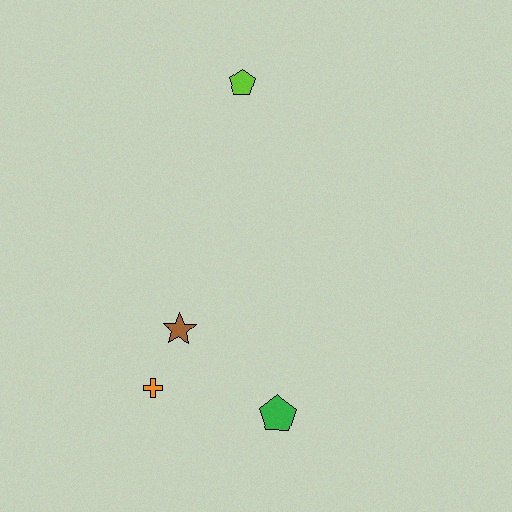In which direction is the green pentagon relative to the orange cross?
The green pentagon is to the right of the orange cross.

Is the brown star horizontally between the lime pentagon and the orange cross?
Yes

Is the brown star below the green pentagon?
No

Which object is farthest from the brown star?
The lime pentagon is farthest from the brown star.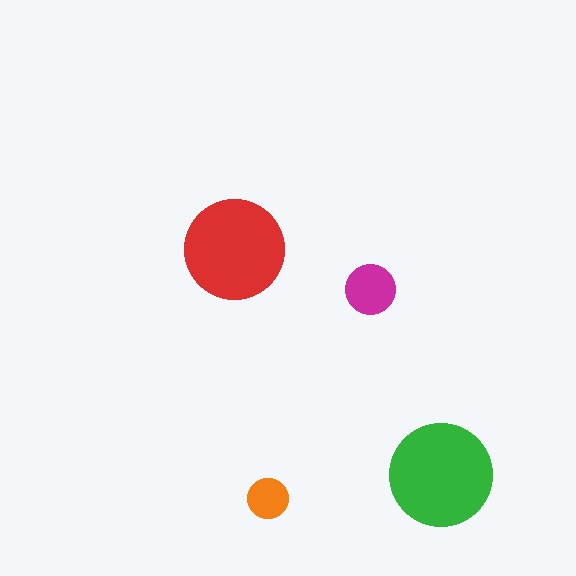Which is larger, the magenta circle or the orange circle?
The magenta one.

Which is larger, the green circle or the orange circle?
The green one.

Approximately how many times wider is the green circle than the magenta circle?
About 2 times wider.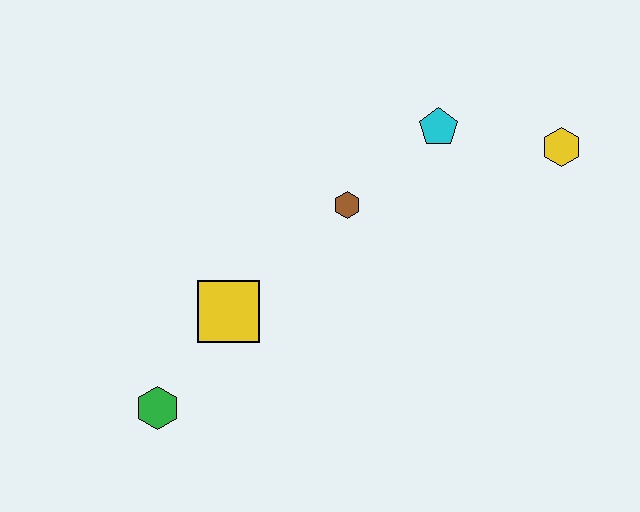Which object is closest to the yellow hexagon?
The cyan pentagon is closest to the yellow hexagon.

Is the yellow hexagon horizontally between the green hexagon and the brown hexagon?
No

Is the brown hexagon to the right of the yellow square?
Yes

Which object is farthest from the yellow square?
The yellow hexagon is farthest from the yellow square.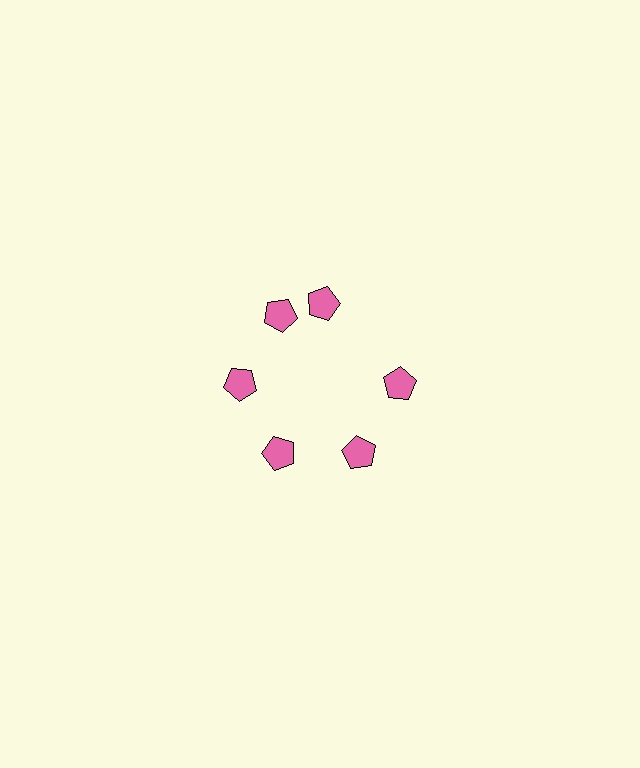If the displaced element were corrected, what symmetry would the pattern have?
It would have 6-fold rotational symmetry — the pattern would map onto itself every 60 degrees.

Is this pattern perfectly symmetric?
No. The 6 pink pentagons are arranged in a ring, but one element near the 1 o'clock position is rotated out of alignment along the ring, breaking the 6-fold rotational symmetry.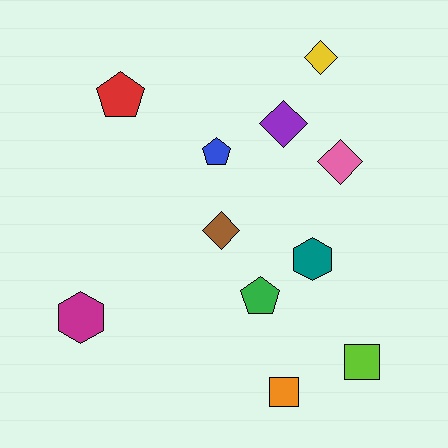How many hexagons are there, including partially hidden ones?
There are 2 hexagons.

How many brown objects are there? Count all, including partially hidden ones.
There is 1 brown object.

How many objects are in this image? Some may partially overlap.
There are 11 objects.